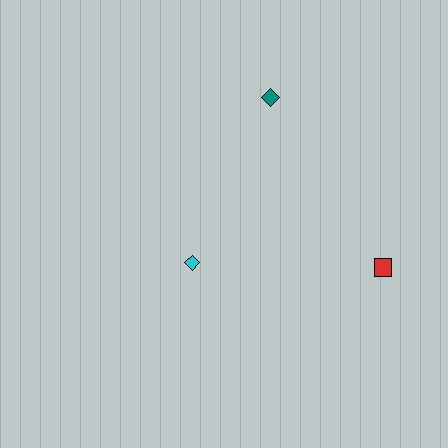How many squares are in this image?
There is 1 square.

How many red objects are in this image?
There is 1 red object.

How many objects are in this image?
There are 3 objects.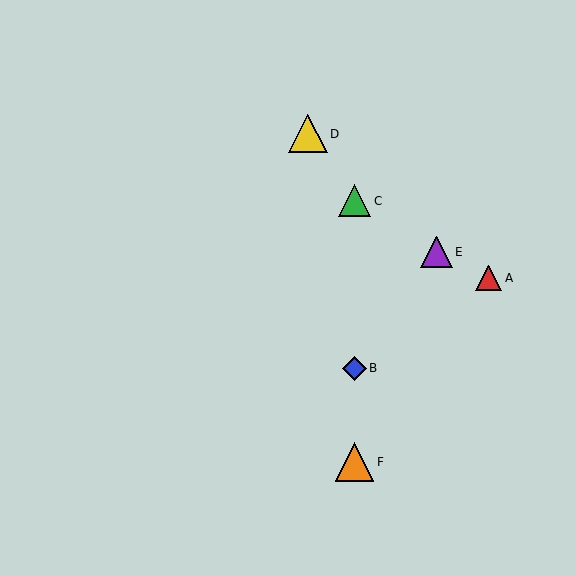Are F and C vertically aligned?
Yes, both are at x≈354.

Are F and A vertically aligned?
No, F is at x≈354 and A is at x≈489.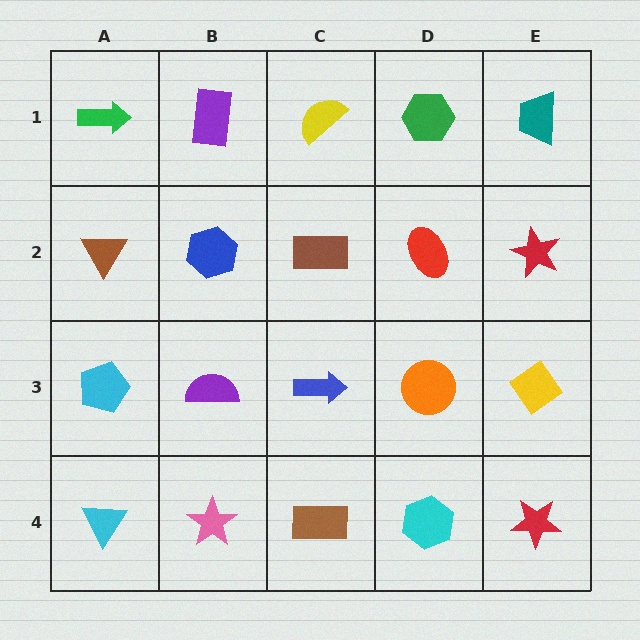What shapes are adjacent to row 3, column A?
A brown triangle (row 2, column A), a cyan triangle (row 4, column A), a purple semicircle (row 3, column B).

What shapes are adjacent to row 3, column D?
A red ellipse (row 2, column D), a cyan hexagon (row 4, column D), a blue arrow (row 3, column C), a yellow diamond (row 3, column E).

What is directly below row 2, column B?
A purple semicircle.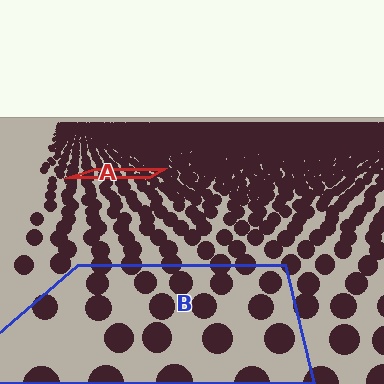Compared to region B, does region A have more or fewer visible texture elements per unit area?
Region A has more texture elements per unit area — they are packed more densely because it is farther away.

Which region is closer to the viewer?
Region B is closer. The texture elements there are larger and more spread out.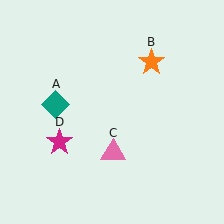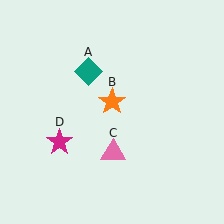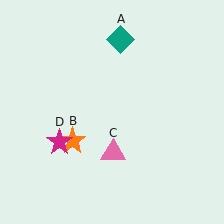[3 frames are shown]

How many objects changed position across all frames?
2 objects changed position: teal diamond (object A), orange star (object B).